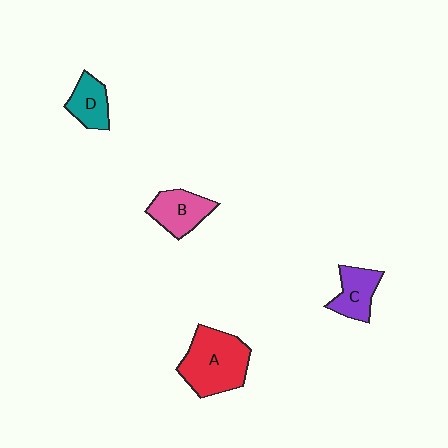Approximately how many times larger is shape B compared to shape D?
Approximately 1.2 times.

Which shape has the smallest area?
Shape D (teal).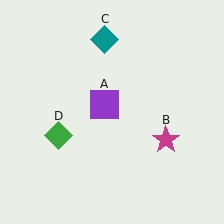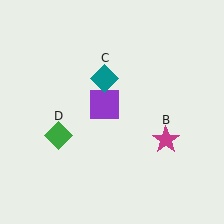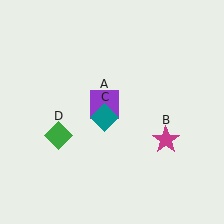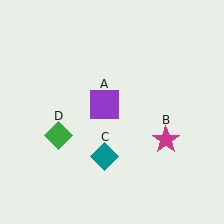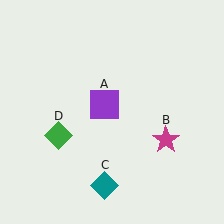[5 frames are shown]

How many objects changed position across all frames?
1 object changed position: teal diamond (object C).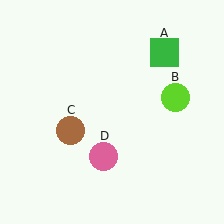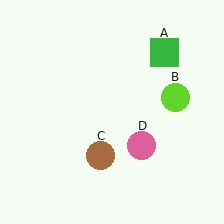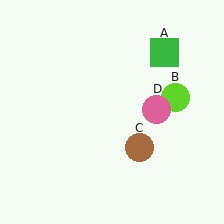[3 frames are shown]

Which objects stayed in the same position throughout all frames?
Green square (object A) and lime circle (object B) remained stationary.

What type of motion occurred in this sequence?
The brown circle (object C), pink circle (object D) rotated counterclockwise around the center of the scene.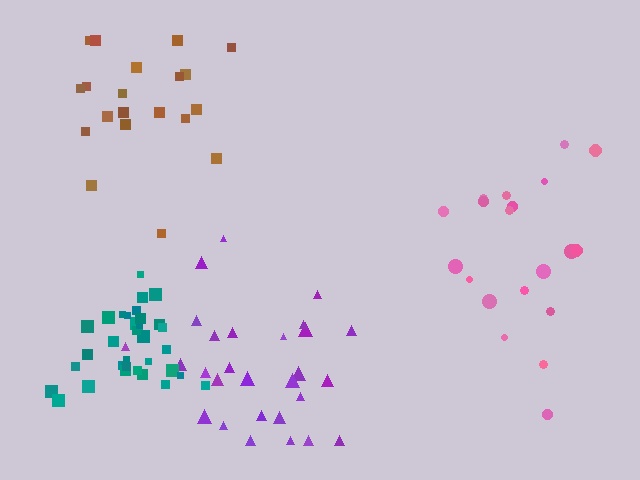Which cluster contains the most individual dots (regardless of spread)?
Teal (33).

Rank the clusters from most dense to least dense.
teal, purple, brown, pink.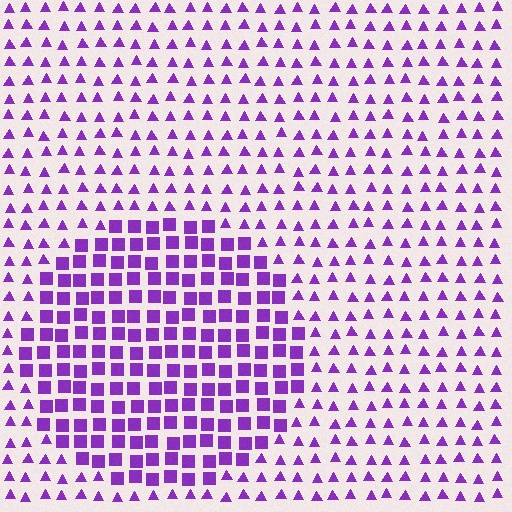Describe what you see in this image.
The image is filled with small purple elements arranged in a uniform grid. A circle-shaped region contains squares, while the surrounding area contains triangles. The boundary is defined purely by the change in element shape.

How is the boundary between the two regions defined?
The boundary is defined by a change in element shape: squares inside vs. triangles outside. All elements share the same color and spacing.